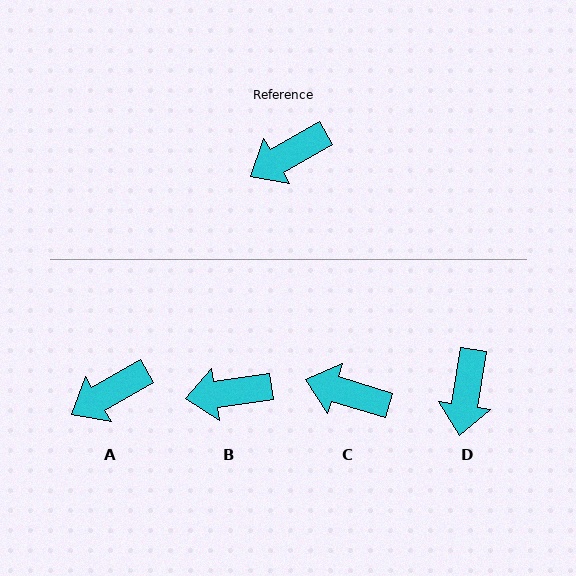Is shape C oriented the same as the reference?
No, it is off by about 47 degrees.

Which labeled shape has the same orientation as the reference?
A.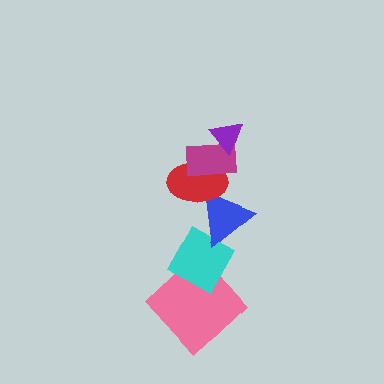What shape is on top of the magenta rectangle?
The purple triangle is on top of the magenta rectangle.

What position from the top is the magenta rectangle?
The magenta rectangle is 2nd from the top.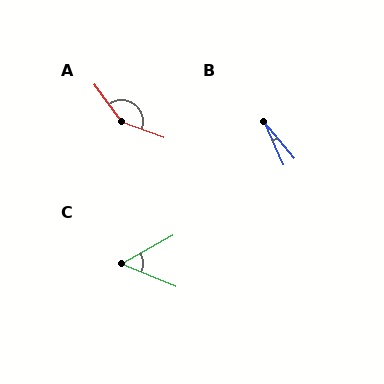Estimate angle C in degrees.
Approximately 51 degrees.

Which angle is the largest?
A, at approximately 146 degrees.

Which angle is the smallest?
B, at approximately 16 degrees.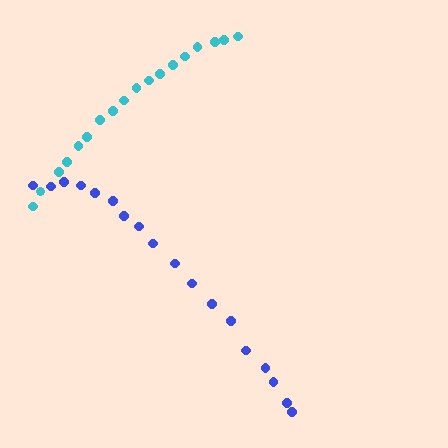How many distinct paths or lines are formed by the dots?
There are 2 distinct paths.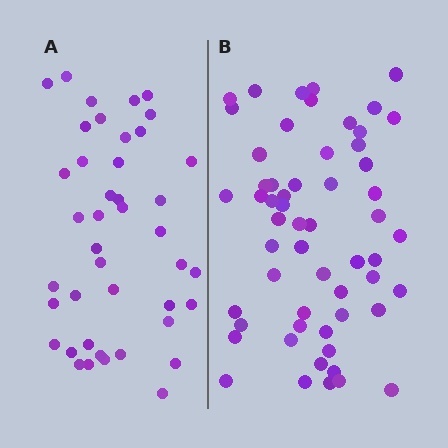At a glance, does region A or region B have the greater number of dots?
Region B (the right region) has more dots.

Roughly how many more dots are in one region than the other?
Region B has approximately 15 more dots than region A.